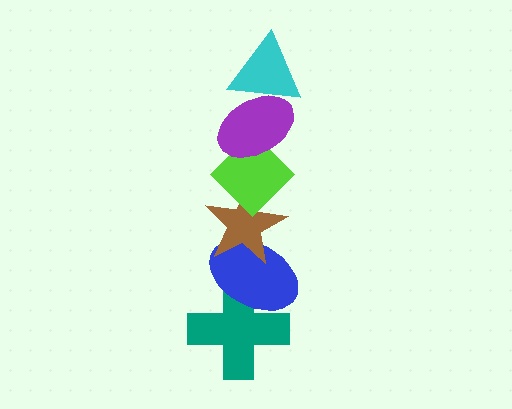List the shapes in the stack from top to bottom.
From top to bottom: the cyan triangle, the purple ellipse, the lime diamond, the brown star, the blue ellipse, the teal cross.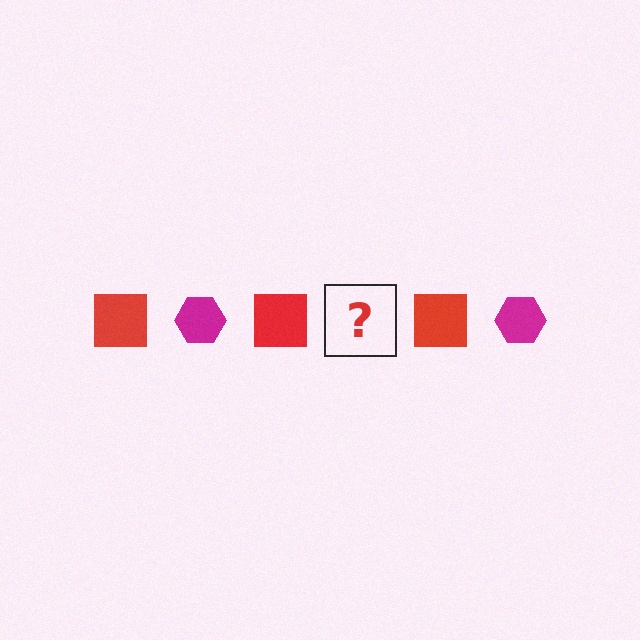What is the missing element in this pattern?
The missing element is a magenta hexagon.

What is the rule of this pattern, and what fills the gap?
The rule is that the pattern alternates between red square and magenta hexagon. The gap should be filled with a magenta hexagon.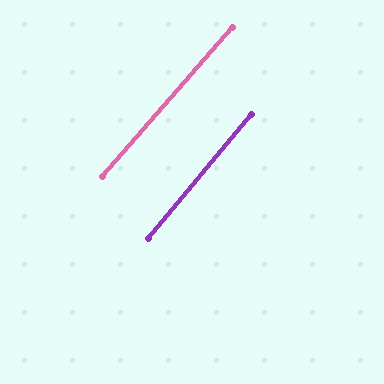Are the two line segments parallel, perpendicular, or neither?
Parallel — their directions differ by only 1.5°.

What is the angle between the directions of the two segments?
Approximately 1 degree.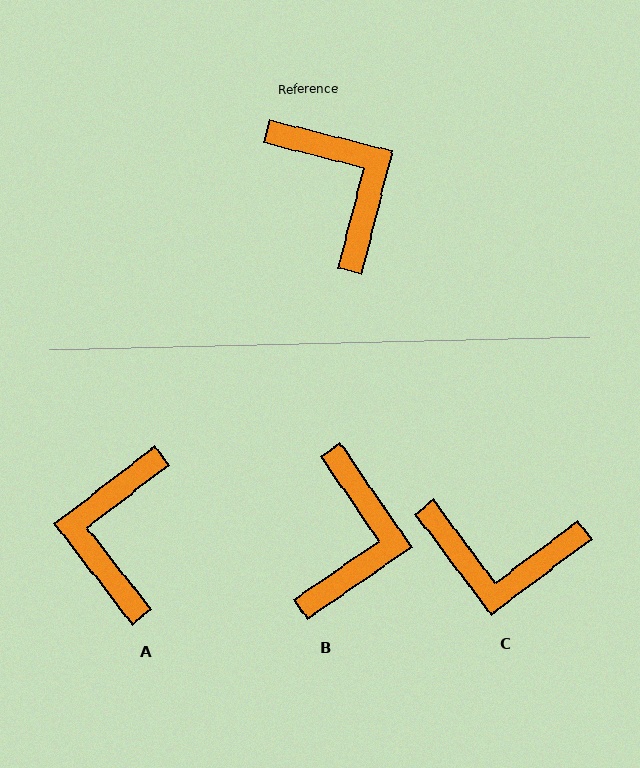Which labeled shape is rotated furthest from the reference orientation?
A, about 142 degrees away.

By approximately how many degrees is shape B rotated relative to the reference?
Approximately 41 degrees clockwise.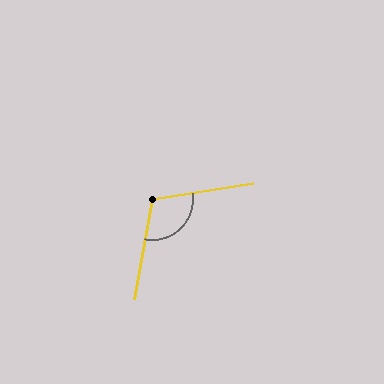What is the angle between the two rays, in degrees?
Approximately 109 degrees.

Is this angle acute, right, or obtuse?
It is obtuse.